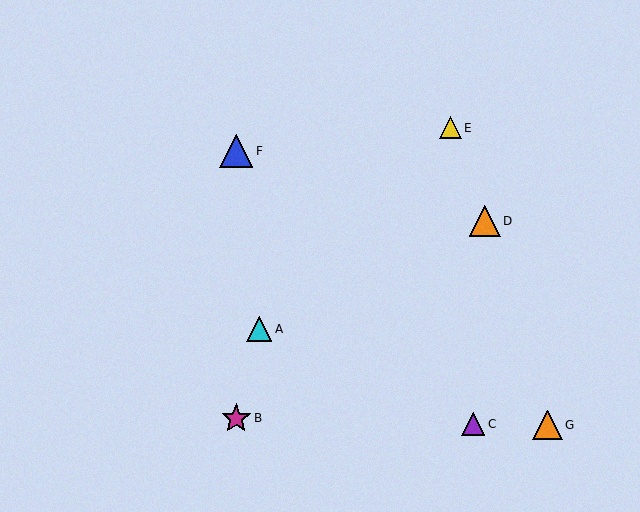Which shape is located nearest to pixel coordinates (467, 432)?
The purple triangle (labeled C) at (473, 424) is nearest to that location.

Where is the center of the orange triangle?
The center of the orange triangle is at (547, 425).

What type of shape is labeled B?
Shape B is a magenta star.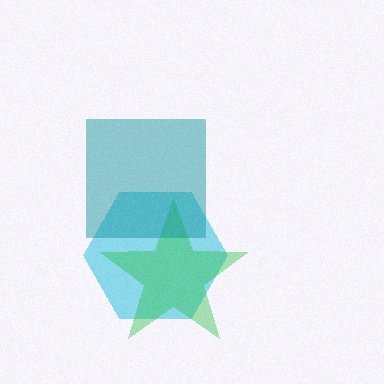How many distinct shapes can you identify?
There are 3 distinct shapes: a cyan hexagon, a green star, a teal square.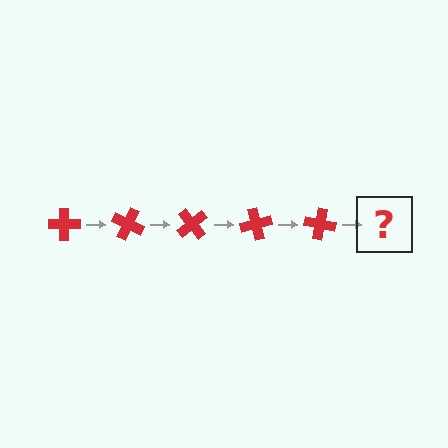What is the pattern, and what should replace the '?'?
The pattern is that the cross rotates 25 degrees each step. The '?' should be a red cross rotated 125 degrees.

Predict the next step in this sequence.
The next step is a red cross rotated 125 degrees.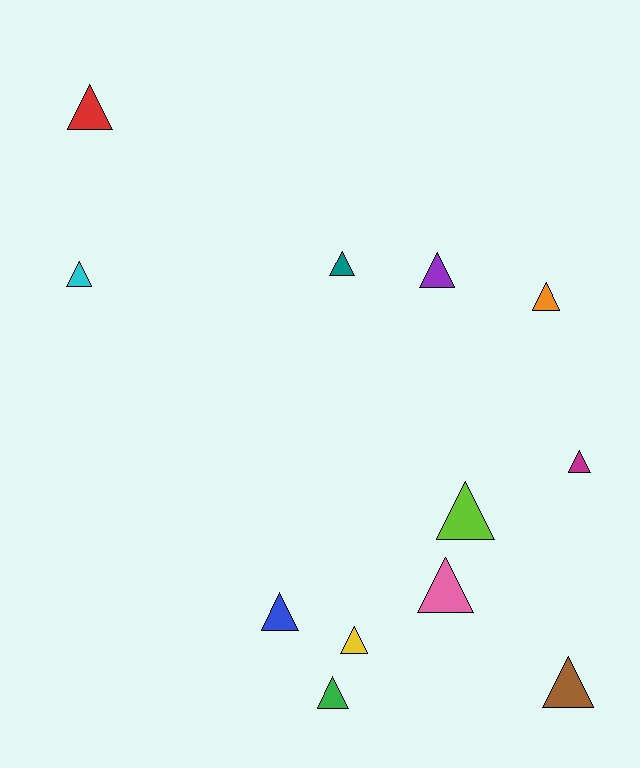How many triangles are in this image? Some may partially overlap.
There are 12 triangles.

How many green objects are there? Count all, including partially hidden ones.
There is 1 green object.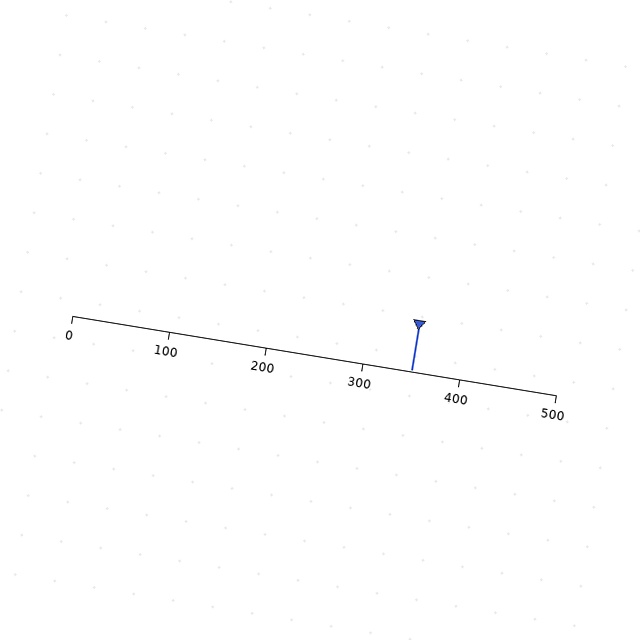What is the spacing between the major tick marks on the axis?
The major ticks are spaced 100 apart.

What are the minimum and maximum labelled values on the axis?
The axis runs from 0 to 500.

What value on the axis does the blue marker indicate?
The marker indicates approximately 350.